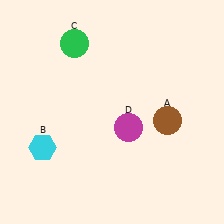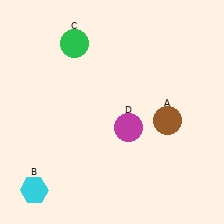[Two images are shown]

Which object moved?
The cyan hexagon (B) moved down.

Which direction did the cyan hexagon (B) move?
The cyan hexagon (B) moved down.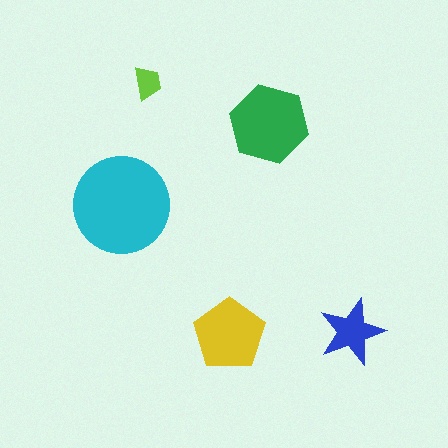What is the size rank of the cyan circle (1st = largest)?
1st.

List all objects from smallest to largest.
The lime trapezoid, the blue star, the yellow pentagon, the green hexagon, the cyan circle.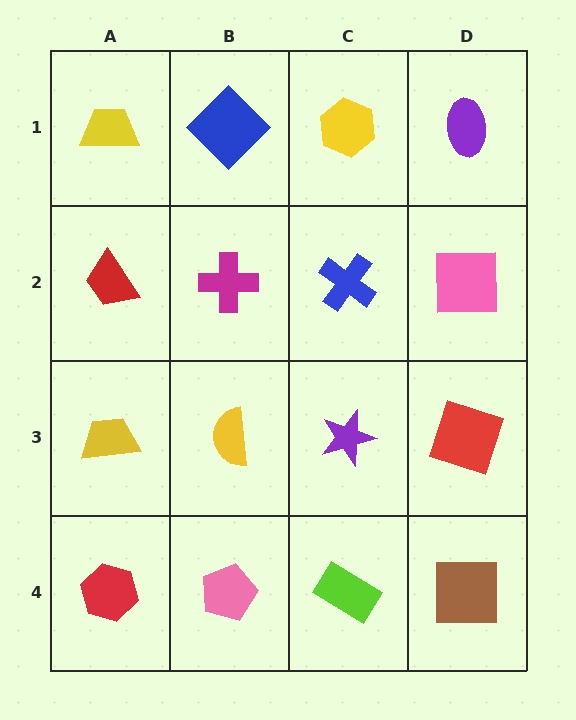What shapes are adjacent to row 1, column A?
A red trapezoid (row 2, column A), a blue diamond (row 1, column B).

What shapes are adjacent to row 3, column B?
A magenta cross (row 2, column B), a pink pentagon (row 4, column B), a yellow trapezoid (row 3, column A), a purple star (row 3, column C).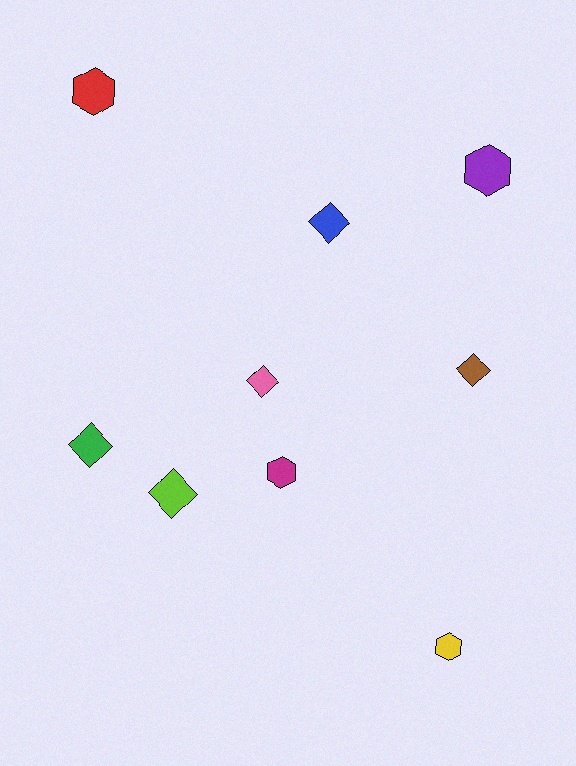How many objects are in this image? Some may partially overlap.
There are 9 objects.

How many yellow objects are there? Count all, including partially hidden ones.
There is 1 yellow object.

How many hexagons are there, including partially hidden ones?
There are 4 hexagons.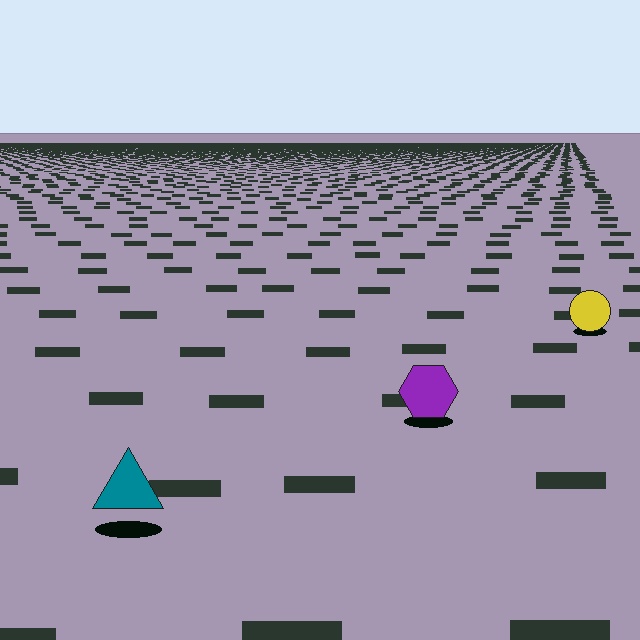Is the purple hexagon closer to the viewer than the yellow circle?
Yes. The purple hexagon is closer — you can tell from the texture gradient: the ground texture is coarser near it.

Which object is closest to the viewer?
The teal triangle is closest. The texture marks near it are larger and more spread out.